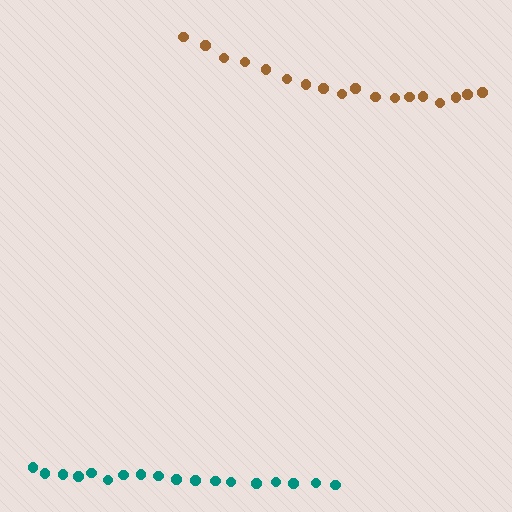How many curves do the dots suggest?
There are 2 distinct paths.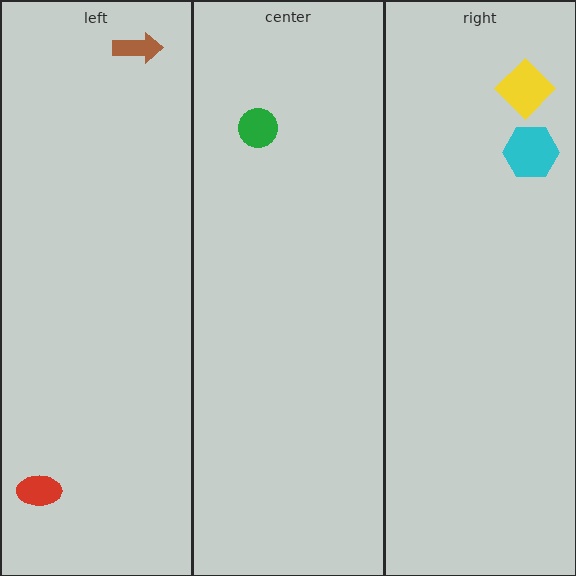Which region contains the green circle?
The center region.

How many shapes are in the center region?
1.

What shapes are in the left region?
The red ellipse, the brown arrow.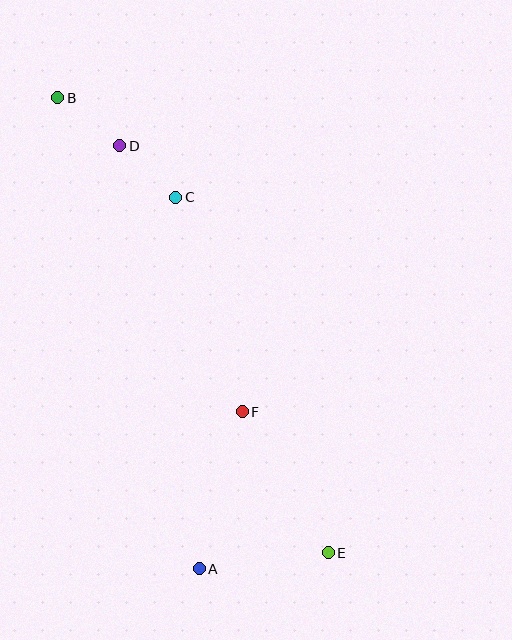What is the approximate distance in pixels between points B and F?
The distance between B and F is approximately 364 pixels.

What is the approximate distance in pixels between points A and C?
The distance between A and C is approximately 372 pixels.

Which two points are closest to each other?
Points C and D are closest to each other.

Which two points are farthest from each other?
Points B and E are farthest from each other.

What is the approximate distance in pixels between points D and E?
The distance between D and E is approximately 457 pixels.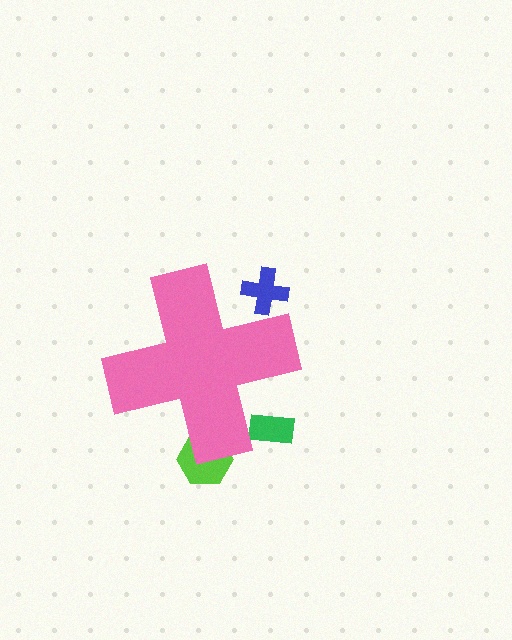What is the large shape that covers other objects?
A pink cross.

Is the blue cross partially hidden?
Yes, the blue cross is partially hidden behind the pink cross.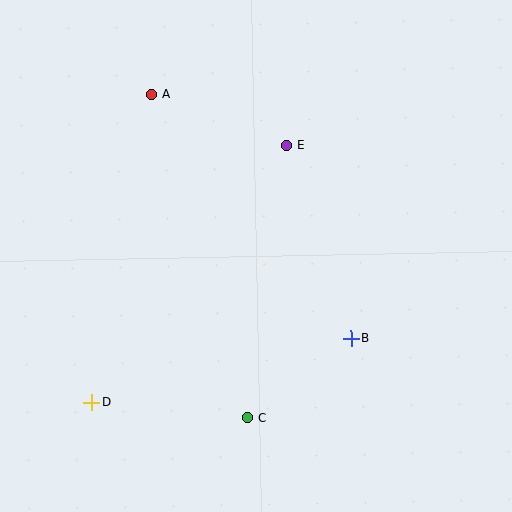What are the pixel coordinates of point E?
Point E is at (287, 146).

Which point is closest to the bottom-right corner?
Point B is closest to the bottom-right corner.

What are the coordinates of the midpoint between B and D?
The midpoint between B and D is at (221, 370).